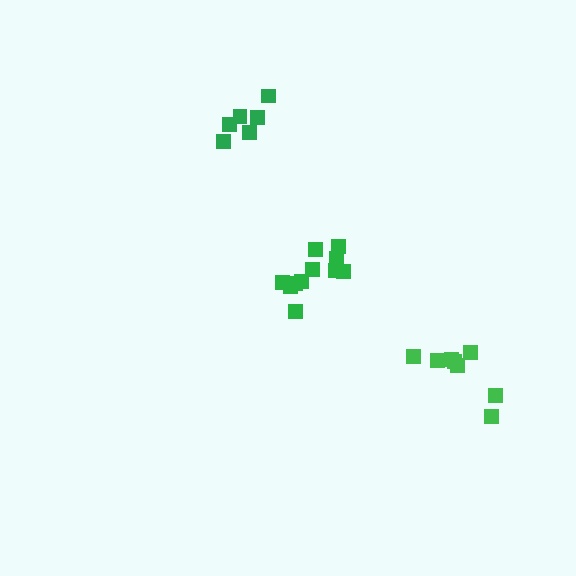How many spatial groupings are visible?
There are 3 spatial groupings.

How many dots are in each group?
Group 1: 8 dots, Group 2: 6 dots, Group 3: 11 dots (25 total).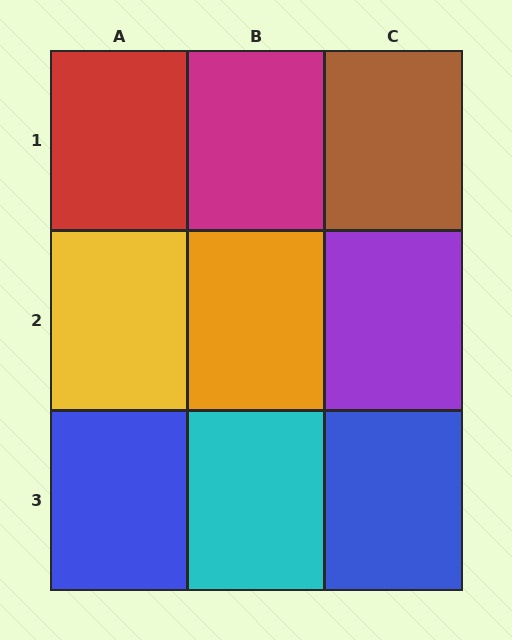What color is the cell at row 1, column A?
Red.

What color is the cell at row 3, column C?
Blue.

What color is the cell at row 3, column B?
Cyan.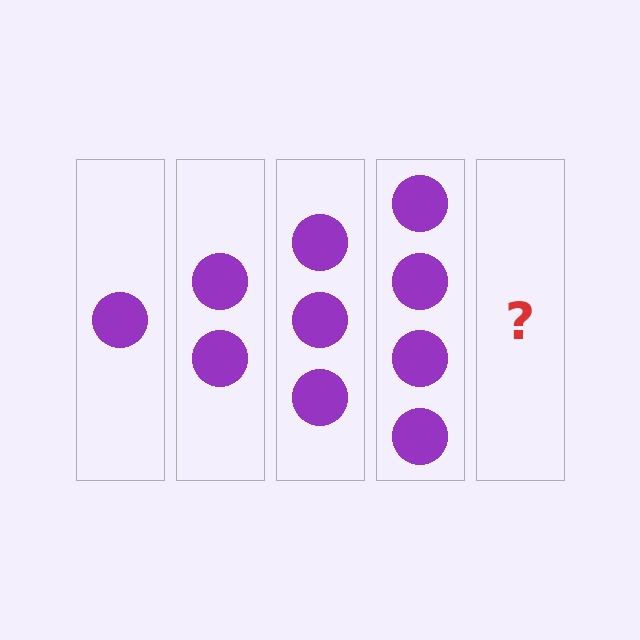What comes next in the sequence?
The next element should be 5 circles.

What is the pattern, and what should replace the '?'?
The pattern is that each step adds one more circle. The '?' should be 5 circles.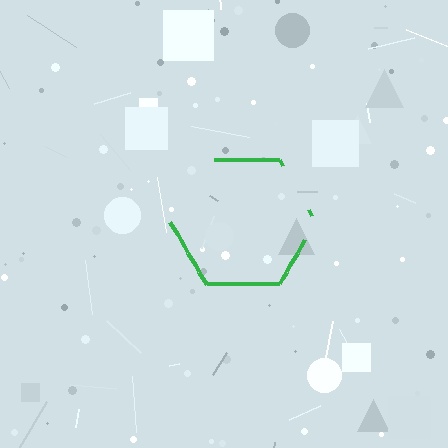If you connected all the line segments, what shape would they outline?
They would outline a hexagon.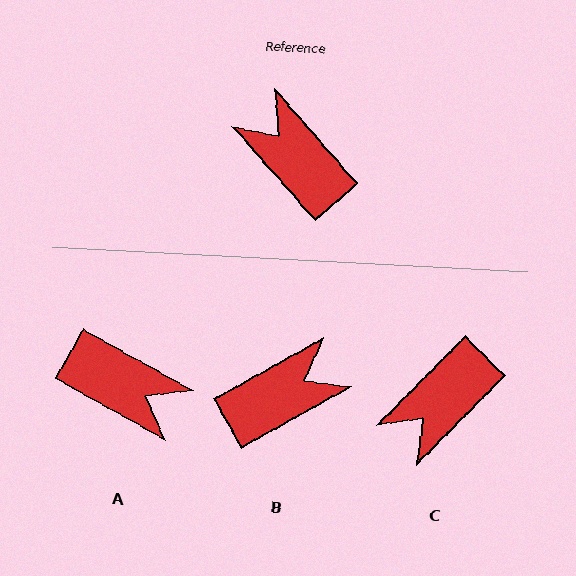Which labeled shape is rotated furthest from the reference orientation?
A, about 161 degrees away.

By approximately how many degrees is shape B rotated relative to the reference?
Approximately 102 degrees clockwise.